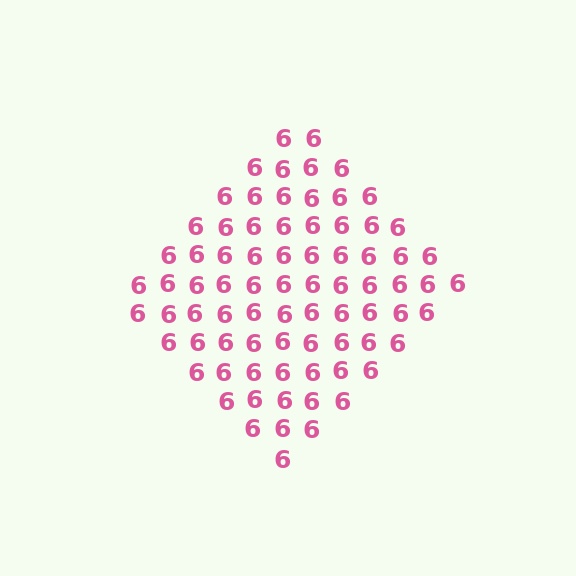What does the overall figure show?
The overall figure shows a diamond.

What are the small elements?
The small elements are digit 6's.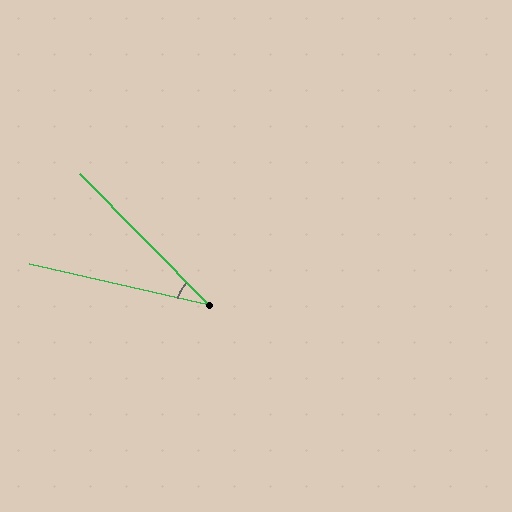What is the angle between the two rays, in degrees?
Approximately 33 degrees.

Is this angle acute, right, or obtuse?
It is acute.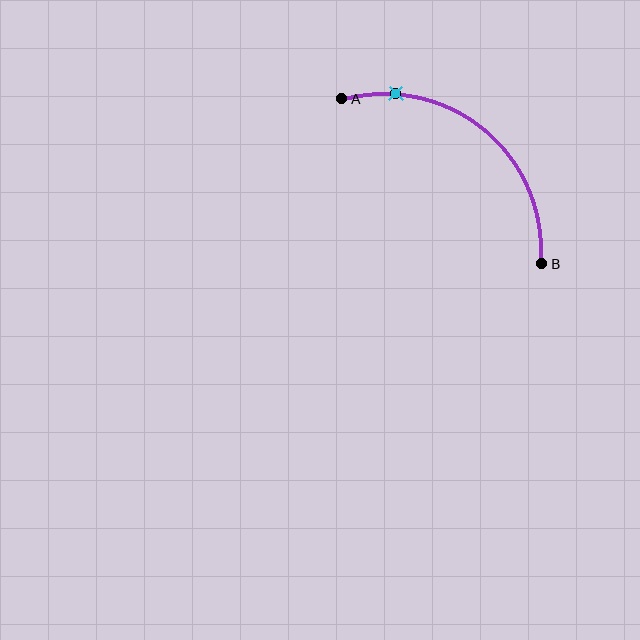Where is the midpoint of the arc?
The arc midpoint is the point on the curve farthest from the straight line joining A and B. It sits above and to the right of that line.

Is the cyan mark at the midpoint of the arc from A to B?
No. The cyan mark lies on the arc but is closer to endpoint A. The arc midpoint would be at the point on the curve equidistant along the arc from both A and B.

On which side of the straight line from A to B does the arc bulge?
The arc bulges above and to the right of the straight line connecting A and B.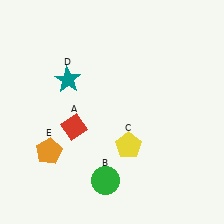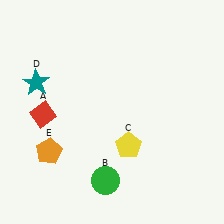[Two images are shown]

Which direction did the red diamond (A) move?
The red diamond (A) moved left.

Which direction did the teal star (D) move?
The teal star (D) moved left.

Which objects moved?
The objects that moved are: the red diamond (A), the teal star (D).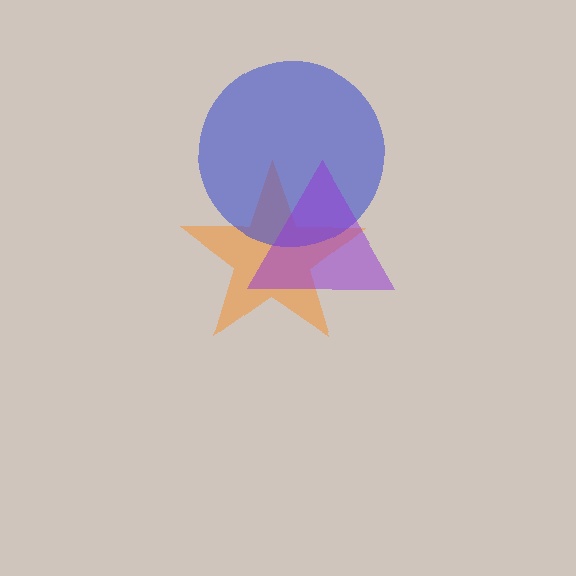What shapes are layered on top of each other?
The layered shapes are: an orange star, a blue circle, a purple triangle.